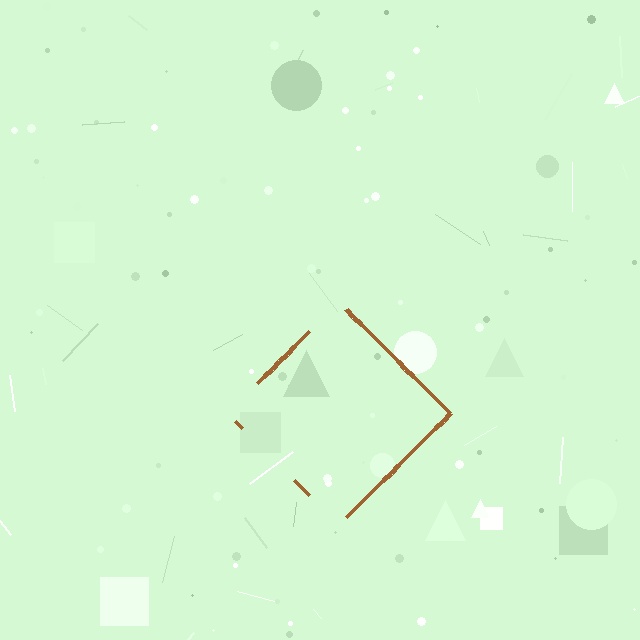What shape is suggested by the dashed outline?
The dashed outline suggests a diamond.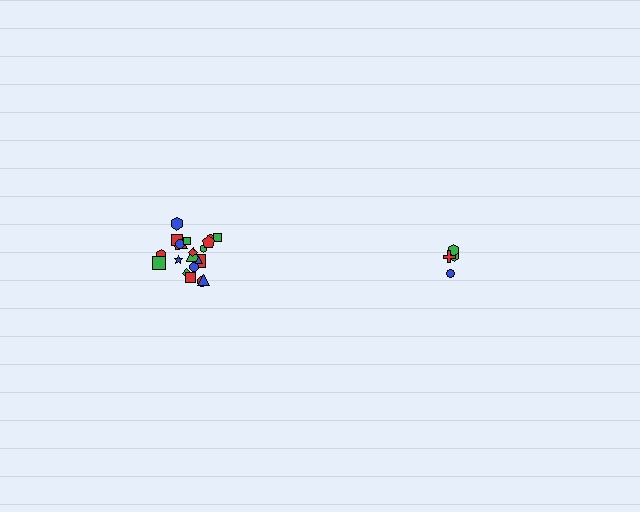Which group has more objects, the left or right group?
The left group.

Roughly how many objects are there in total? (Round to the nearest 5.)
Roughly 25 objects in total.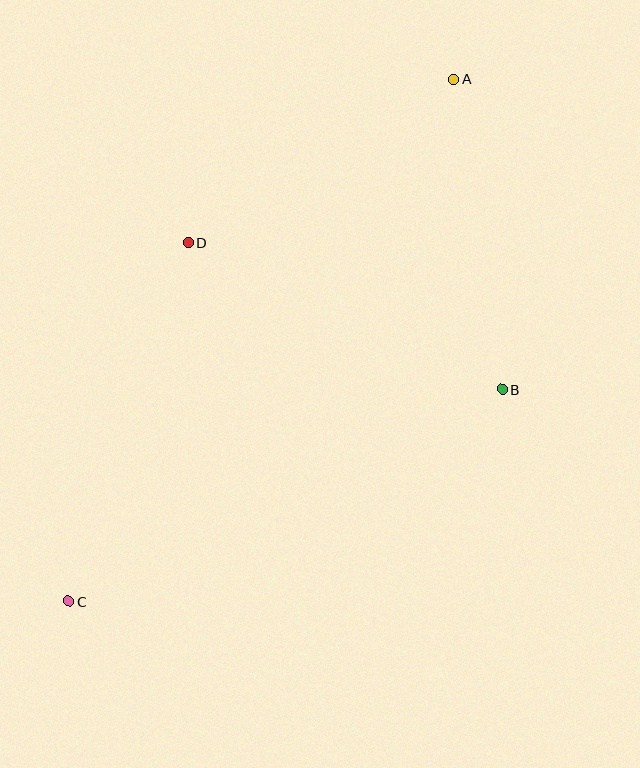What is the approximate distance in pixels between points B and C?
The distance between B and C is approximately 482 pixels.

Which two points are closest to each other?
Points A and D are closest to each other.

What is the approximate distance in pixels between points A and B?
The distance between A and B is approximately 314 pixels.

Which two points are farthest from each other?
Points A and C are farthest from each other.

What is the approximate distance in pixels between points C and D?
The distance between C and D is approximately 378 pixels.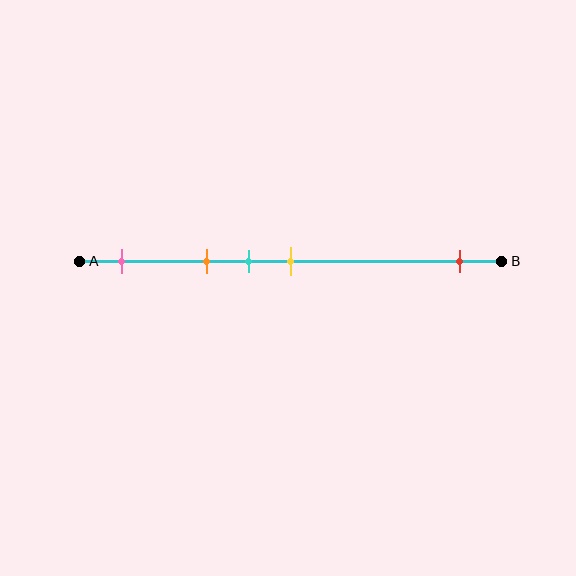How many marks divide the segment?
There are 5 marks dividing the segment.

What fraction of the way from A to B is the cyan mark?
The cyan mark is approximately 40% (0.4) of the way from A to B.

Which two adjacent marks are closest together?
The cyan and yellow marks are the closest adjacent pair.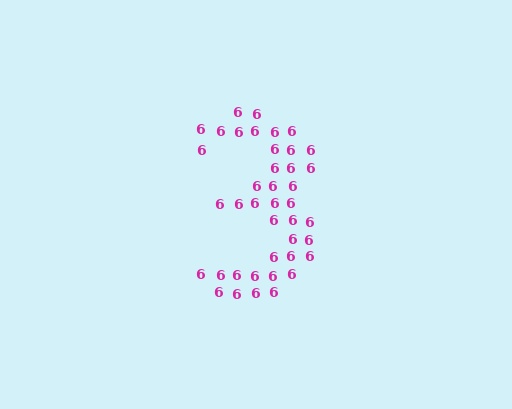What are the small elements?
The small elements are digit 6's.